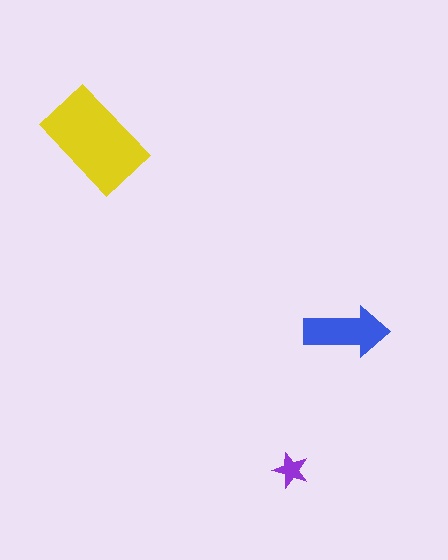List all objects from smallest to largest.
The purple star, the blue arrow, the yellow rectangle.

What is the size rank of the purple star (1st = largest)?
3rd.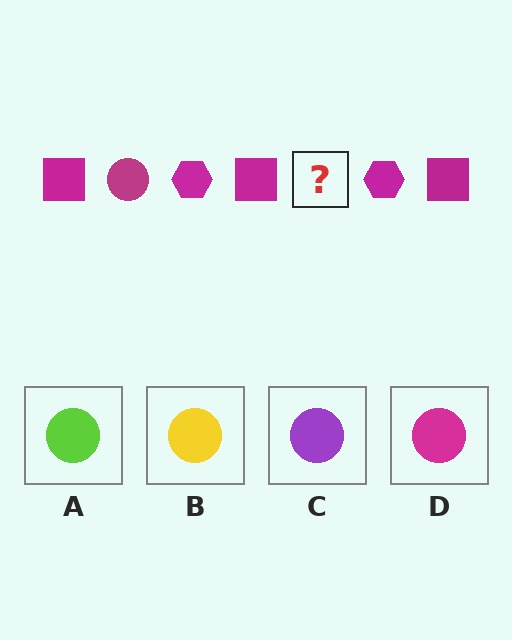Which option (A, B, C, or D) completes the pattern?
D.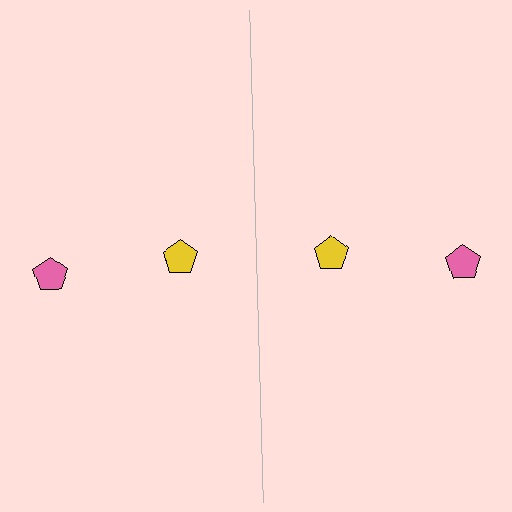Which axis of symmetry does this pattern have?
The pattern has a vertical axis of symmetry running through the center of the image.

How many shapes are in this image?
There are 4 shapes in this image.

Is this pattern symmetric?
Yes, this pattern has bilateral (reflection) symmetry.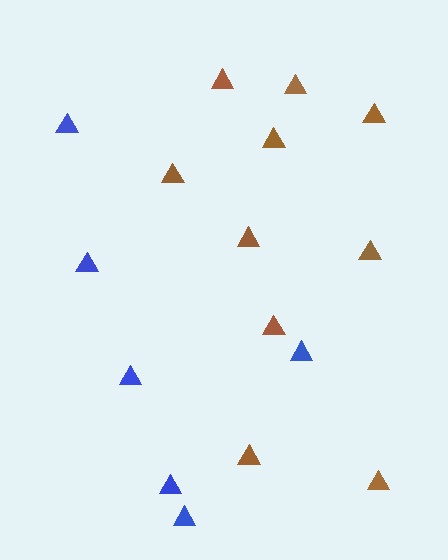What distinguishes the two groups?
There are 2 groups: one group of blue triangles (6) and one group of brown triangles (10).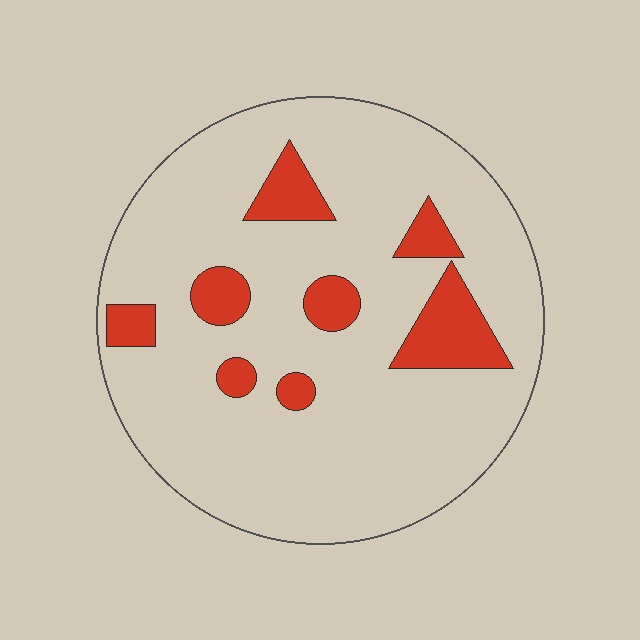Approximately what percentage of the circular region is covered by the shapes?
Approximately 15%.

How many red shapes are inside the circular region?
8.